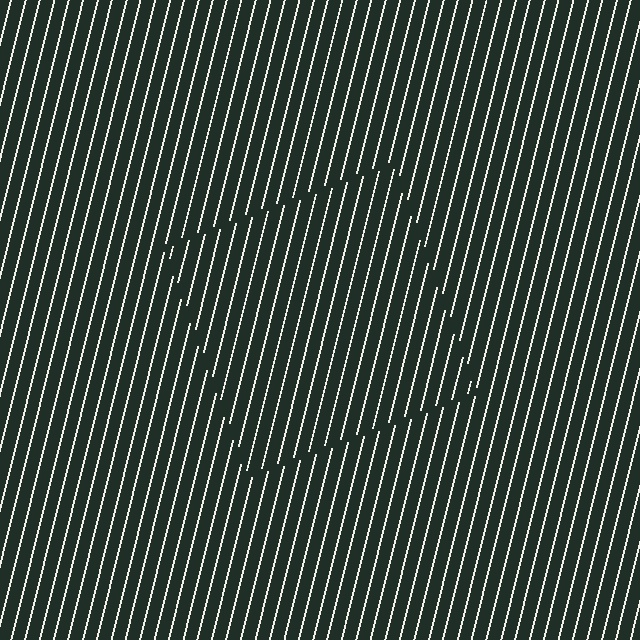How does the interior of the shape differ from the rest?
The interior of the shape contains the same grating, shifted by half a period — the contour is defined by the phase discontinuity where line-ends from the inner and outer gratings abut.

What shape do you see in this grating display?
An illusory square. The interior of the shape contains the same grating, shifted by half a period — the contour is defined by the phase discontinuity where line-ends from the inner and outer gratings abut.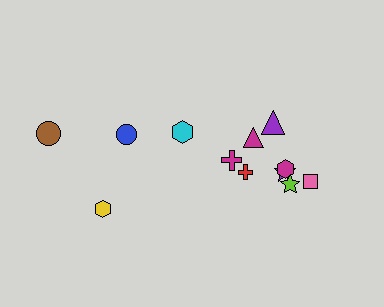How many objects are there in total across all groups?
There are 12 objects.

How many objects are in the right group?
There are 8 objects.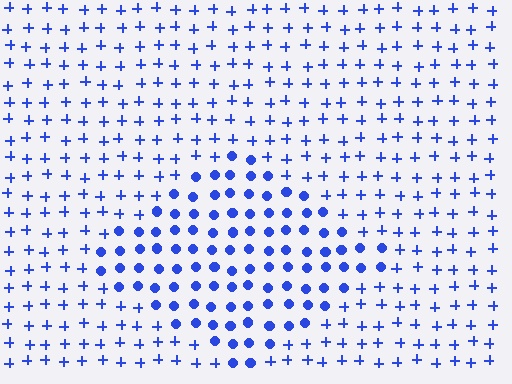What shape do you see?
I see a diamond.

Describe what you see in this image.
The image is filled with small blue elements arranged in a uniform grid. A diamond-shaped region contains circles, while the surrounding area contains plus signs. The boundary is defined purely by the change in element shape.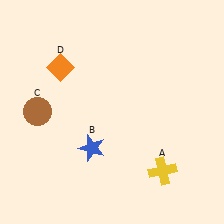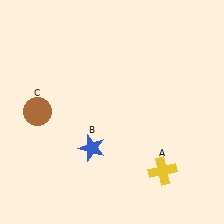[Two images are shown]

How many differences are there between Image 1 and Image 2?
There is 1 difference between the two images.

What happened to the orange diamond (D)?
The orange diamond (D) was removed in Image 2. It was in the top-left area of Image 1.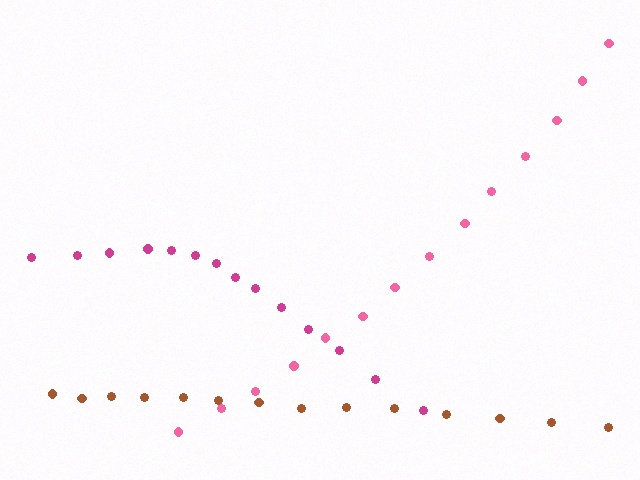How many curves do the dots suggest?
There are 3 distinct paths.